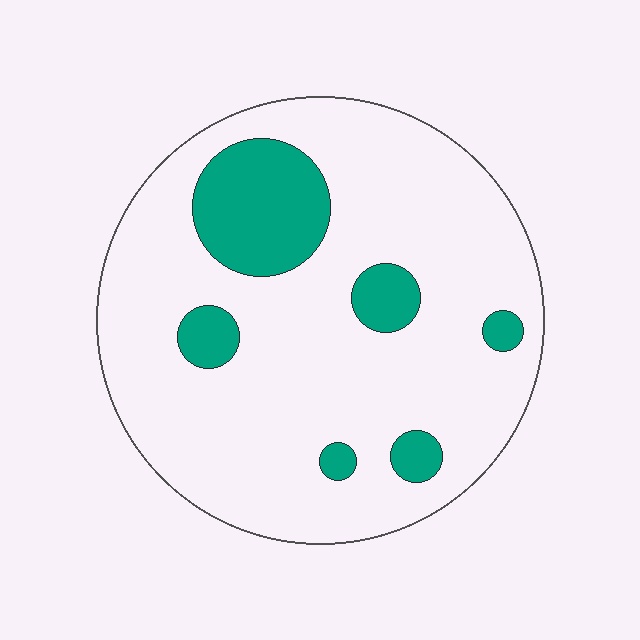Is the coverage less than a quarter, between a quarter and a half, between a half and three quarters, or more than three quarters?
Less than a quarter.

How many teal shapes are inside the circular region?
6.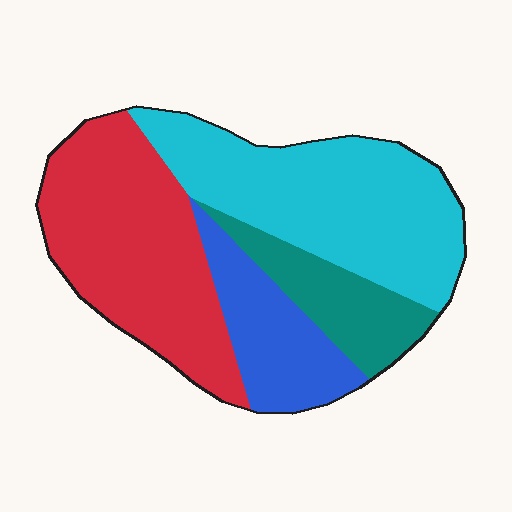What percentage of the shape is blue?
Blue covers 16% of the shape.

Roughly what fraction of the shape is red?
Red covers about 35% of the shape.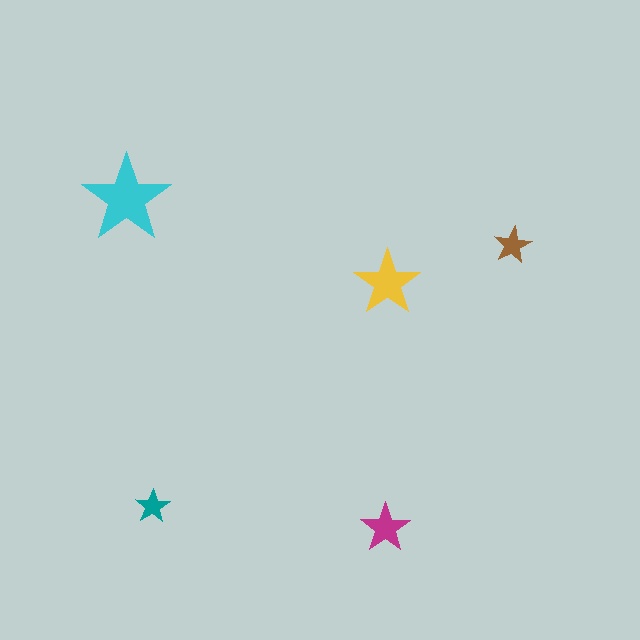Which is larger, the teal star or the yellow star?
The yellow one.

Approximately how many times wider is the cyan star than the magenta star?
About 2 times wider.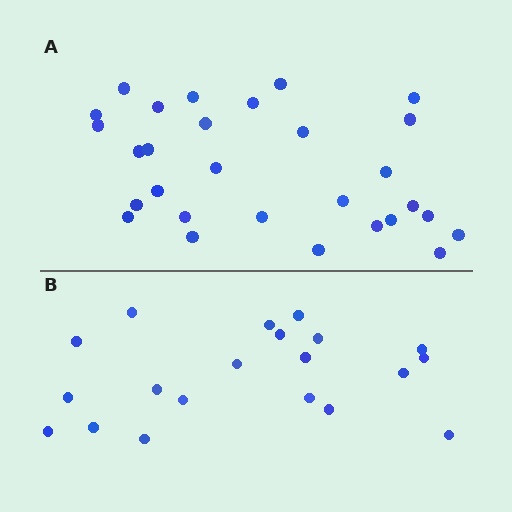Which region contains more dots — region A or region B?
Region A (the top region) has more dots.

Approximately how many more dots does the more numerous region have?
Region A has roughly 8 or so more dots than region B.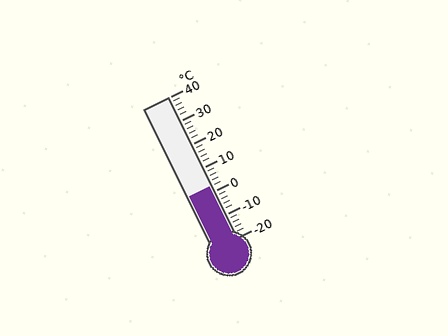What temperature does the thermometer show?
The thermometer shows approximately 2°C.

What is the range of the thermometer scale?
The thermometer scale ranges from -20°C to 40°C.